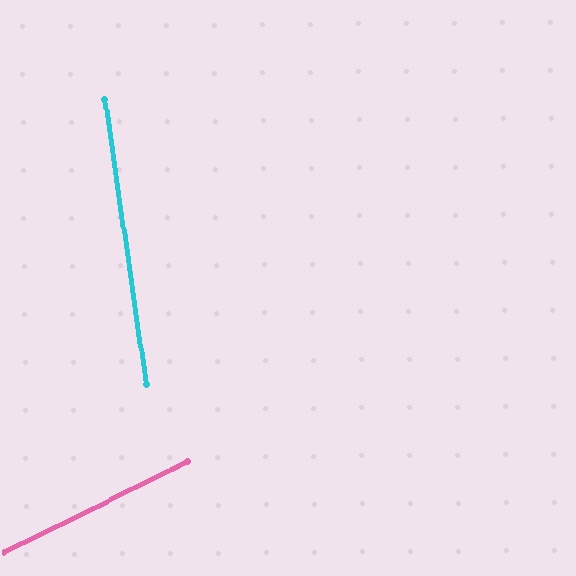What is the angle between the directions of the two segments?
Approximately 72 degrees.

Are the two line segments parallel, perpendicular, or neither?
Neither parallel nor perpendicular — they differ by about 72°.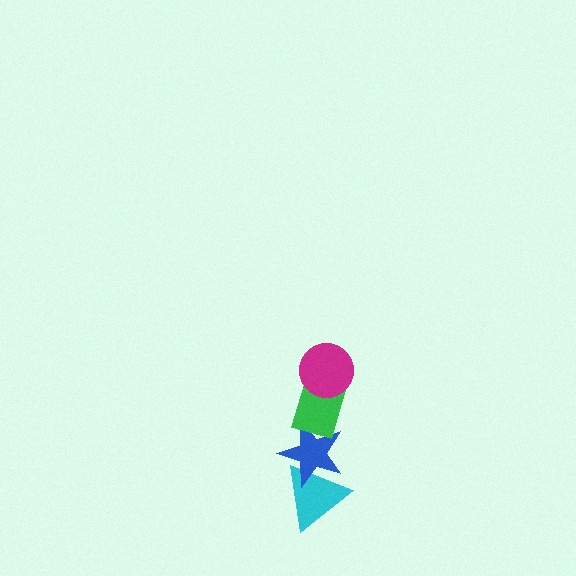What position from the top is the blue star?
The blue star is 3rd from the top.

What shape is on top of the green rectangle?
The magenta circle is on top of the green rectangle.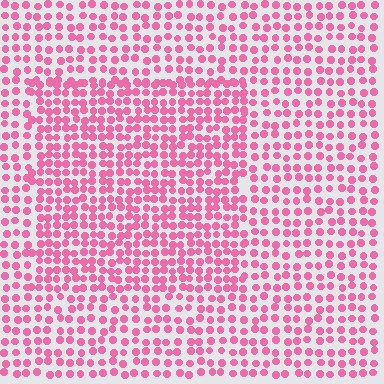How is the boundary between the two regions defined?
The boundary is defined by a change in element density (approximately 1.5x ratio). All elements are the same color, size, and shape.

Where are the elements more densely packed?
The elements are more densely packed inside the rectangle boundary.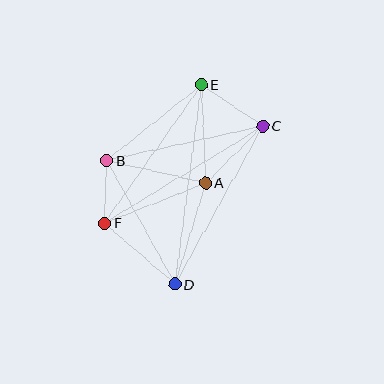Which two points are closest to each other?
Points B and F are closest to each other.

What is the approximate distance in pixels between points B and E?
The distance between B and E is approximately 121 pixels.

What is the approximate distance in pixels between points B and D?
The distance between B and D is approximately 141 pixels.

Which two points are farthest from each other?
Points D and E are farthest from each other.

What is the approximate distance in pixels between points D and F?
The distance between D and F is approximately 93 pixels.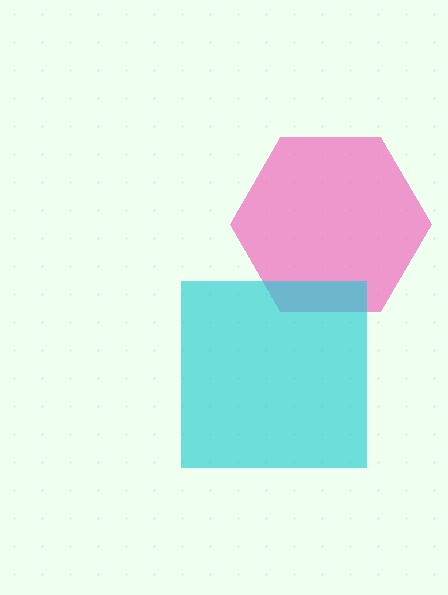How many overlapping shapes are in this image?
There are 2 overlapping shapes in the image.